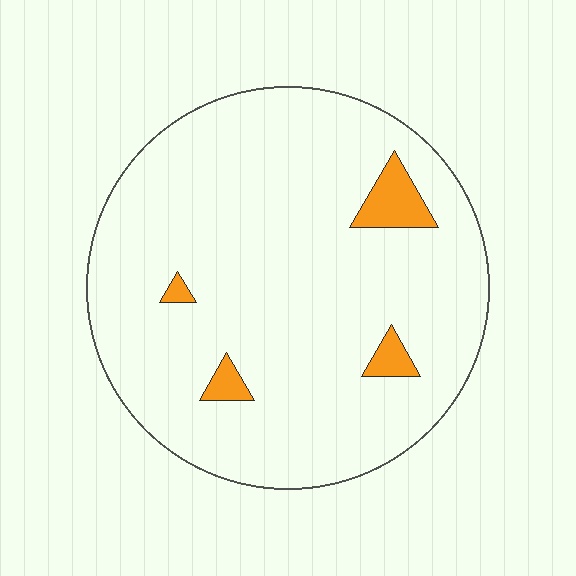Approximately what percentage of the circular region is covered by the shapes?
Approximately 5%.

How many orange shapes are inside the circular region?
4.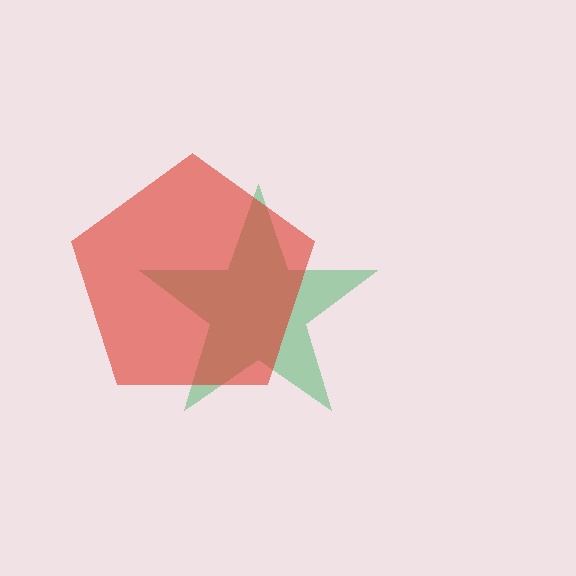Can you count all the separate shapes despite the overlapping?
Yes, there are 2 separate shapes.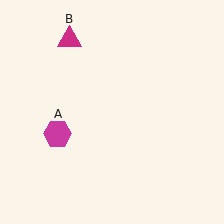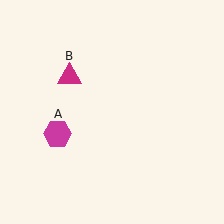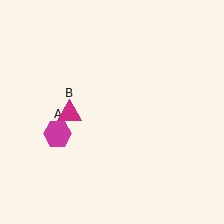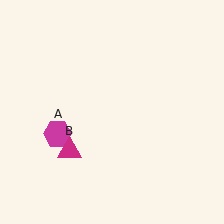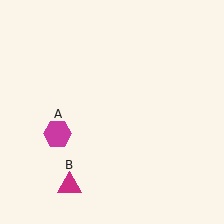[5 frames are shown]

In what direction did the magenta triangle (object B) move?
The magenta triangle (object B) moved down.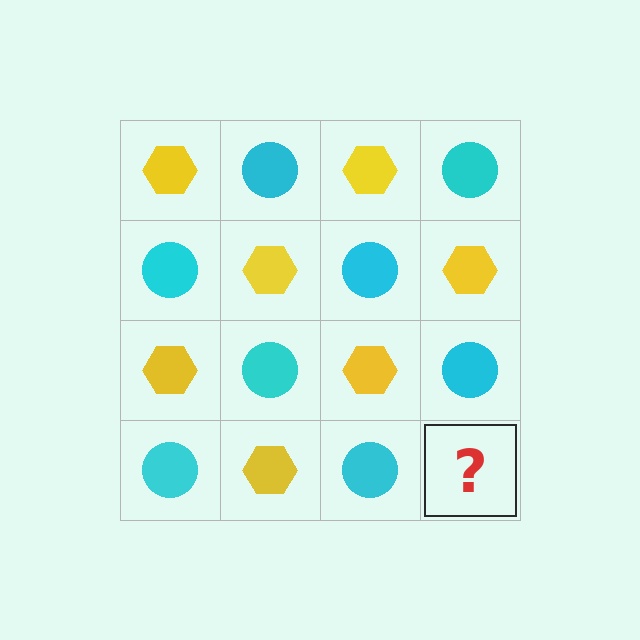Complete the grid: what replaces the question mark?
The question mark should be replaced with a yellow hexagon.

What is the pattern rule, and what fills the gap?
The rule is that it alternates yellow hexagon and cyan circle in a checkerboard pattern. The gap should be filled with a yellow hexagon.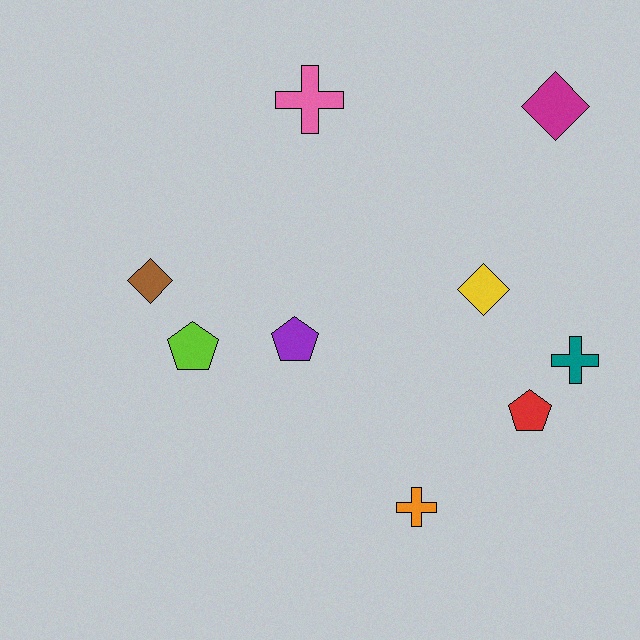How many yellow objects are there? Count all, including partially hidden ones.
There is 1 yellow object.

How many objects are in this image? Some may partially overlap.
There are 9 objects.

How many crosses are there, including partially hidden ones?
There are 3 crosses.